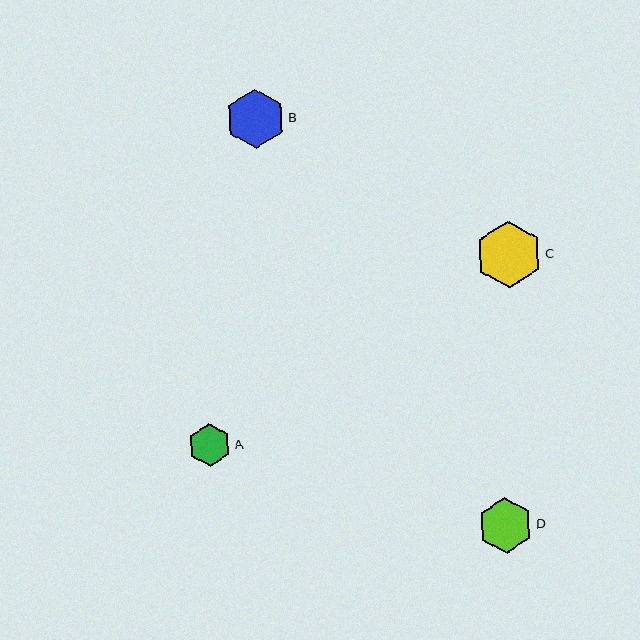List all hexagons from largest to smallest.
From largest to smallest: C, B, D, A.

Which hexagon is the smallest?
Hexagon A is the smallest with a size of approximately 43 pixels.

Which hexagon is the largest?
Hexagon C is the largest with a size of approximately 67 pixels.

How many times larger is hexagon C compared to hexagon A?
Hexagon C is approximately 1.5 times the size of hexagon A.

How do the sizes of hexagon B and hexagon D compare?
Hexagon B and hexagon D are approximately the same size.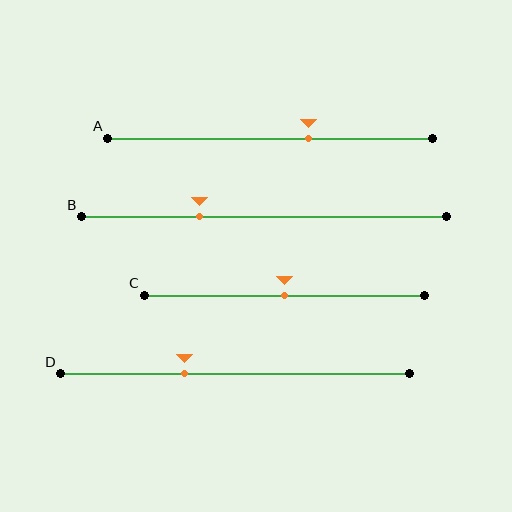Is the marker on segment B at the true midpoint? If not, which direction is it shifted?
No, the marker on segment B is shifted to the left by about 18% of the segment length.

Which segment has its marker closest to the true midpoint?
Segment C has its marker closest to the true midpoint.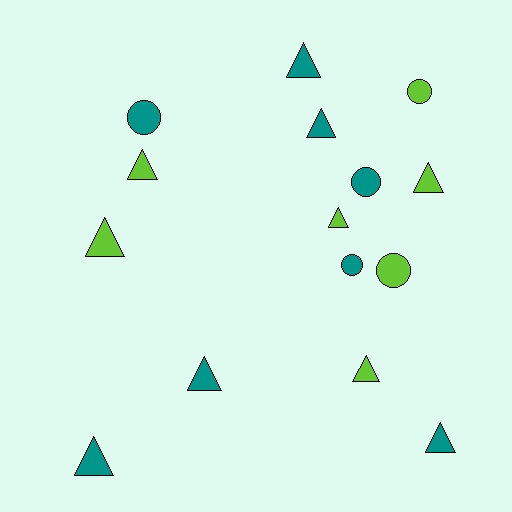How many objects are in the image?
There are 15 objects.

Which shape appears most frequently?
Triangle, with 10 objects.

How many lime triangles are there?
There are 5 lime triangles.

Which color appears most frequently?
Teal, with 8 objects.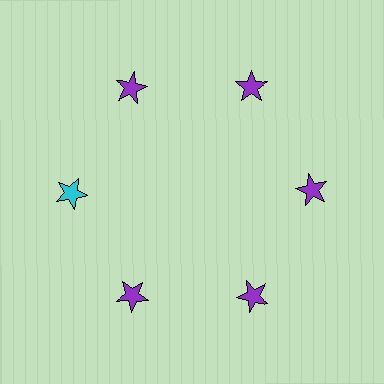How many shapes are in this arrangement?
There are 6 shapes arranged in a ring pattern.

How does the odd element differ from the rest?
It has a different color: cyan instead of purple.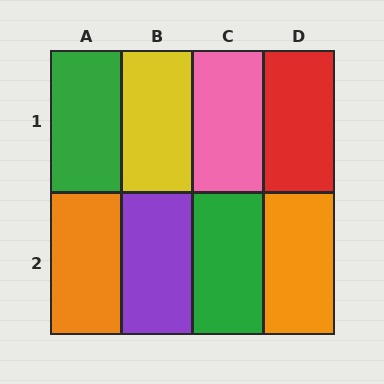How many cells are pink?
1 cell is pink.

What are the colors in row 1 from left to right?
Green, yellow, pink, red.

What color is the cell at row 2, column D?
Orange.